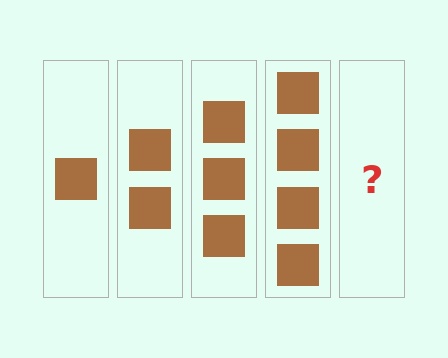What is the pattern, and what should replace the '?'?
The pattern is that each step adds one more square. The '?' should be 5 squares.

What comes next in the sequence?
The next element should be 5 squares.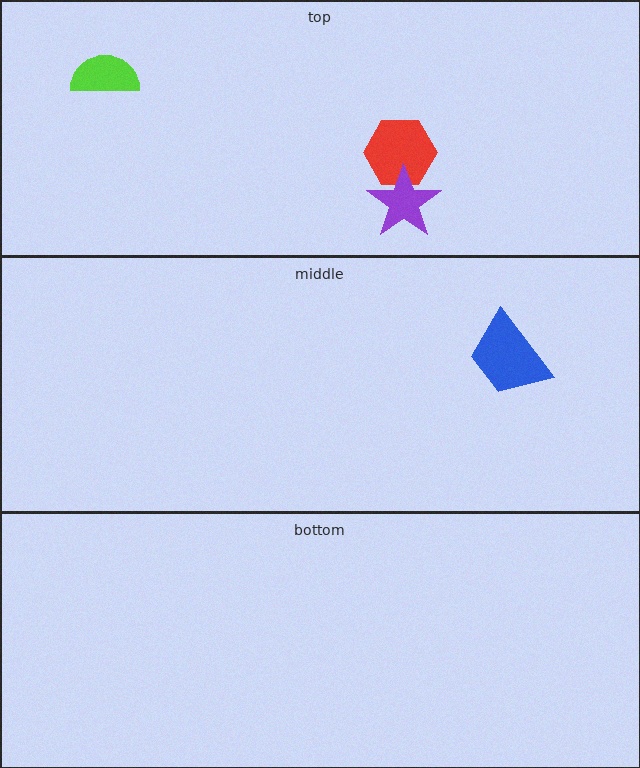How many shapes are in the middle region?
1.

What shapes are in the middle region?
The blue trapezoid.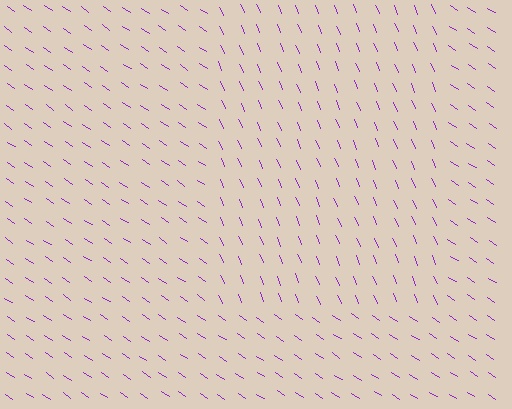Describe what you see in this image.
The image is filled with small purple line segments. A rectangle region in the image has lines oriented differently from the surrounding lines, creating a visible texture boundary.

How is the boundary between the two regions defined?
The boundary is defined purely by a change in line orientation (approximately 33 degrees difference). All lines are the same color and thickness.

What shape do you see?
I see a rectangle.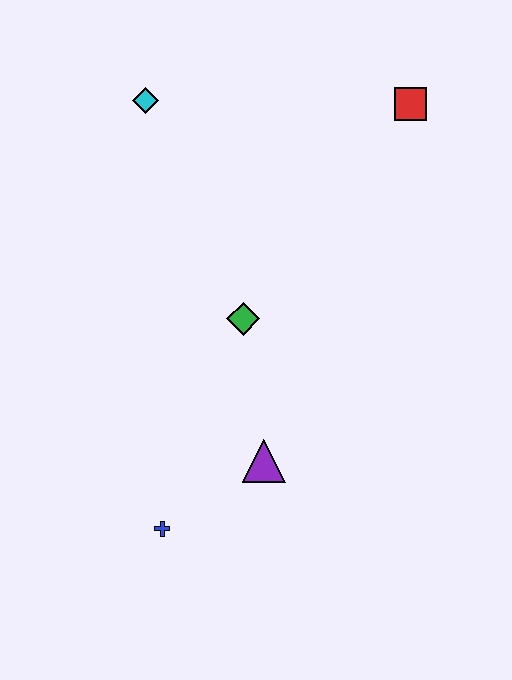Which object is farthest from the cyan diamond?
The blue cross is farthest from the cyan diamond.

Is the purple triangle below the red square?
Yes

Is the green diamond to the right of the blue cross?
Yes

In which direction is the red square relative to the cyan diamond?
The red square is to the right of the cyan diamond.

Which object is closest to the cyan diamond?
The green diamond is closest to the cyan diamond.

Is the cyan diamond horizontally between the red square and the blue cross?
No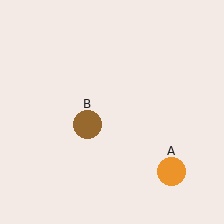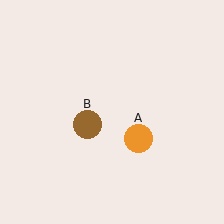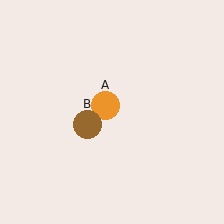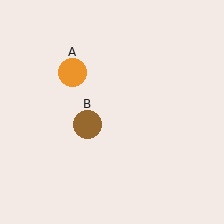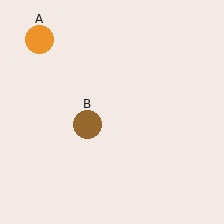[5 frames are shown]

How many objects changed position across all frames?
1 object changed position: orange circle (object A).